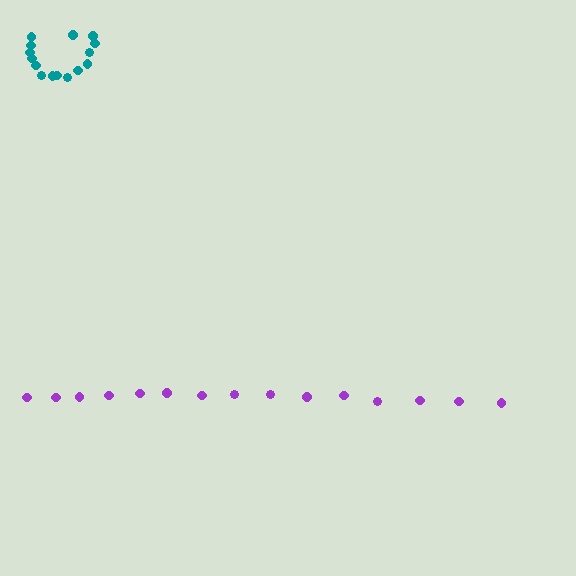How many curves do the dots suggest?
There are 2 distinct paths.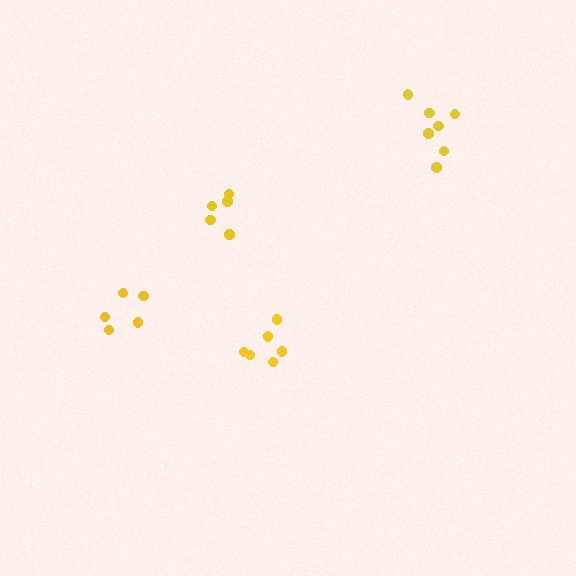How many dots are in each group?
Group 1: 6 dots, Group 2: 5 dots, Group 3: 7 dots, Group 4: 5 dots (23 total).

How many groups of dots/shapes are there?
There are 4 groups.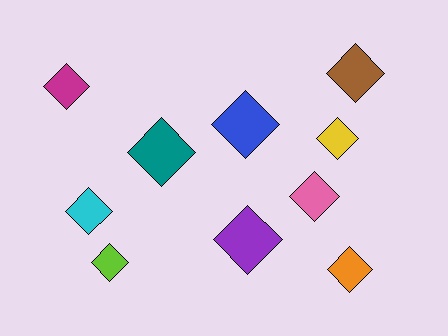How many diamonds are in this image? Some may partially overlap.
There are 10 diamonds.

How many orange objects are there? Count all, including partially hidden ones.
There is 1 orange object.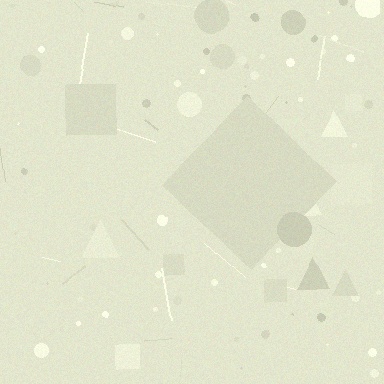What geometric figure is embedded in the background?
A diamond is embedded in the background.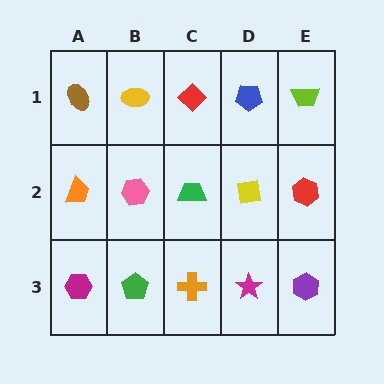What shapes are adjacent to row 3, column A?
An orange trapezoid (row 2, column A), a green pentagon (row 3, column B).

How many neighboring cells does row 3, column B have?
3.